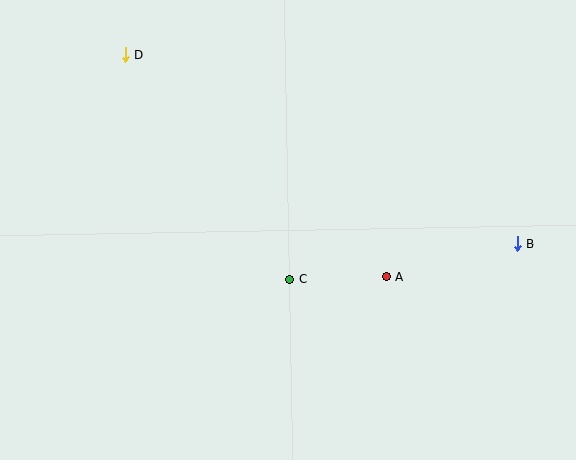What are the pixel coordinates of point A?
Point A is at (386, 277).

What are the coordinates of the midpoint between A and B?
The midpoint between A and B is at (452, 260).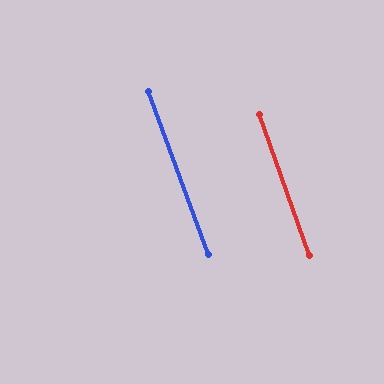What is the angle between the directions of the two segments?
Approximately 1 degree.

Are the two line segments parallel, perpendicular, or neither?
Parallel — their directions differ by only 0.5°.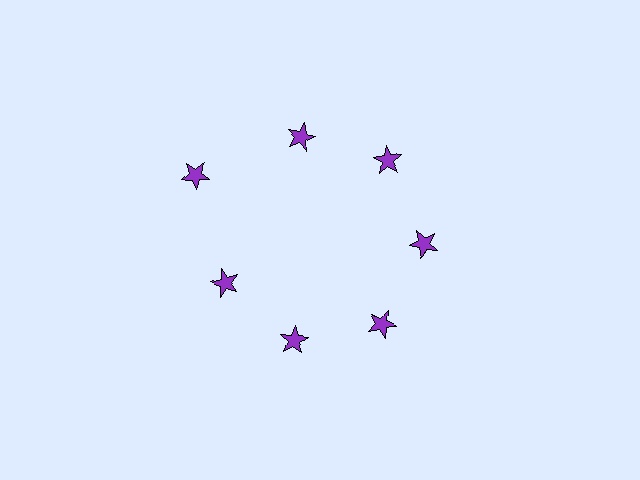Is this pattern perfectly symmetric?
No. The 7 purple stars are arranged in a ring, but one element near the 10 o'clock position is pushed outward from the center, breaking the 7-fold rotational symmetry.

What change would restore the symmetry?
The symmetry would be restored by moving it inward, back onto the ring so that all 7 stars sit at equal angles and equal distance from the center.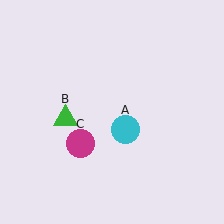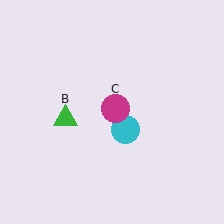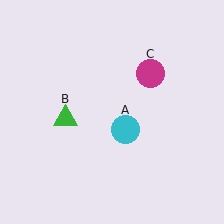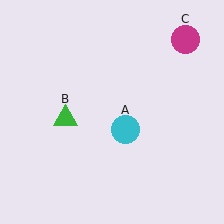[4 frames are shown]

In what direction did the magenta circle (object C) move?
The magenta circle (object C) moved up and to the right.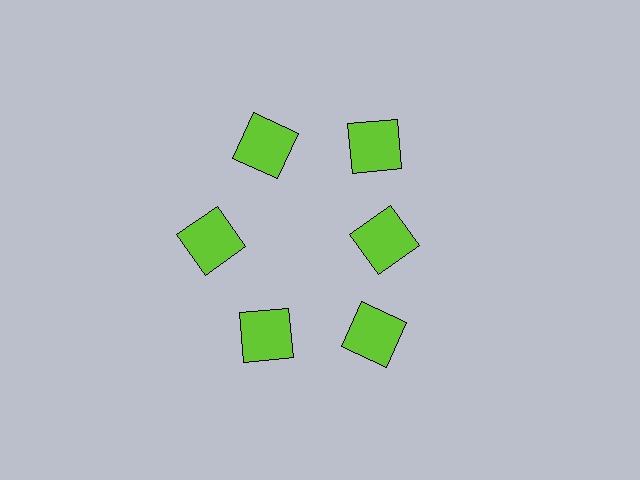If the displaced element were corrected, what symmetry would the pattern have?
It would have 6-fold rotational symmetry — the pattern would map onto itself every 60 degrees.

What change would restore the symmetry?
The symmetry would be restored by moving it outward, back onto the ring so that all 6 squares sit at equal angles and equal distance from the center.